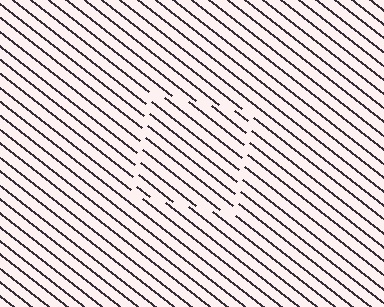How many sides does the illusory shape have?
4 sides — the line-ends trace a square.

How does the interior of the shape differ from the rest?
The interior of the shape contains the same grating, shifted by half a period — the contour is defined by the phase discontinuity where line-ends from the inner and outer gratings abut.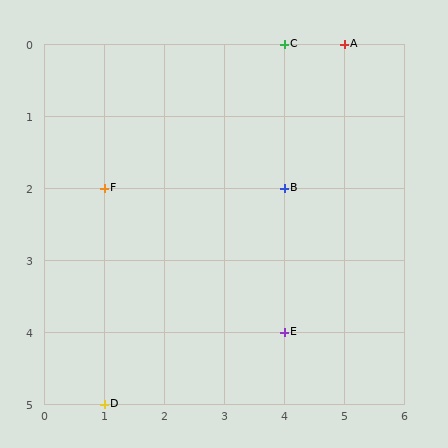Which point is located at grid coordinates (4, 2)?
Point B is at (4, 2).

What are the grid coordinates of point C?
Point C is at grid coordinates (4, 0).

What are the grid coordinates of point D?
Point D is at grid coordinates (1, 5).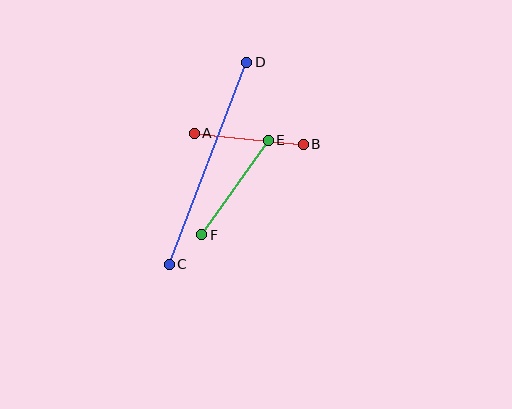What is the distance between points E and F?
The distance is approximately 116 pixels.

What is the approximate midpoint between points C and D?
The midpoint is at approximately (208, 163) pixels.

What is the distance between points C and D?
The distance is approximately 216 pixels.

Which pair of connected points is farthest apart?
Points C and D are farthest apart.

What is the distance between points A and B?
The distance is approximately 110 pixels.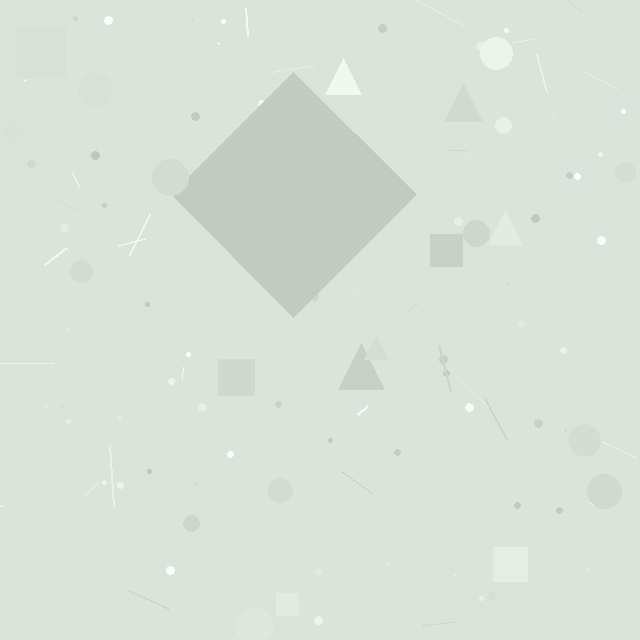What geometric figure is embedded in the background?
A diamond is embedded in the background.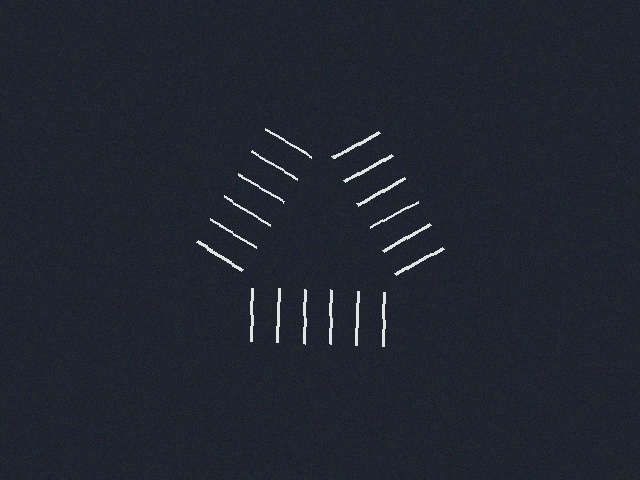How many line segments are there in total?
18 — 6 along each of the 3 edges.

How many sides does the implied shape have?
3 sides — the line-ends trace a triangle.